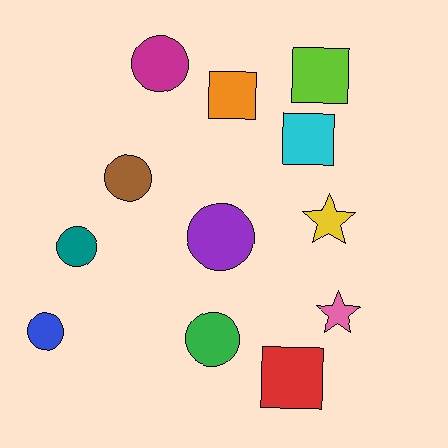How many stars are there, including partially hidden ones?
There are 2 stars.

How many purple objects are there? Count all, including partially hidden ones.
There is 1 purple object.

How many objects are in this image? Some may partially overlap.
There are 12 objects.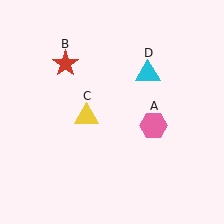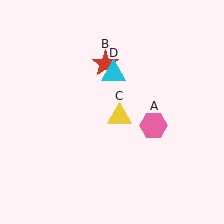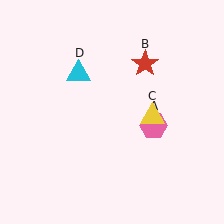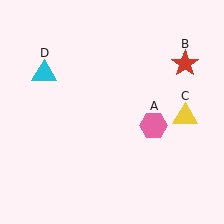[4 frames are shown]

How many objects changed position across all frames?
3 objects changed position: red star (object B), yellow triangle (object C), cyan triangle (object D).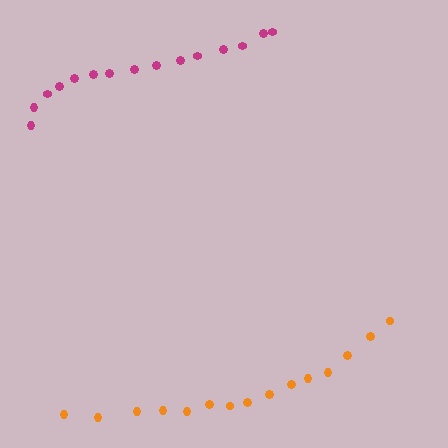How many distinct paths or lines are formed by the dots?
There are 2 distinct paths.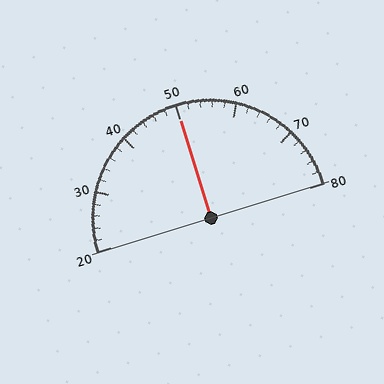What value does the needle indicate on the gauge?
The needle indicates approximately 50.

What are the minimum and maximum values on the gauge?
The gauge ranges from 20 to 80.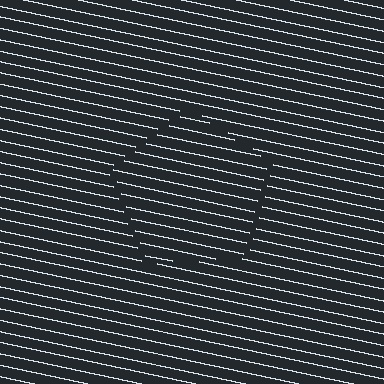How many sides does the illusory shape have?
5 sides — the line-ends trace a pentagon.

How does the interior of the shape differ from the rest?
The interior of the shape contains the same grating, shifted by half a period — the contour is defined by the phase discontinuity where line-ends from the inner and outer gratings abut.